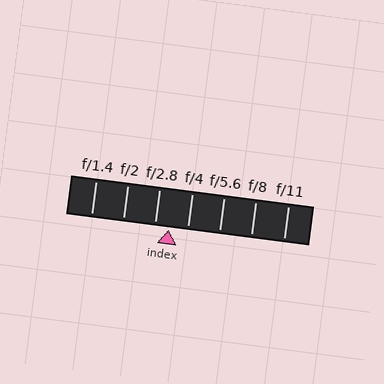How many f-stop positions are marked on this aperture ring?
There are 7 f-stop positions marked.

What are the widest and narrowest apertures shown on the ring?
The widest aperture shown is f/1.4 and the narrowest is f/11.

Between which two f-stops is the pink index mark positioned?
The index mark is between f/2.8 and f/4.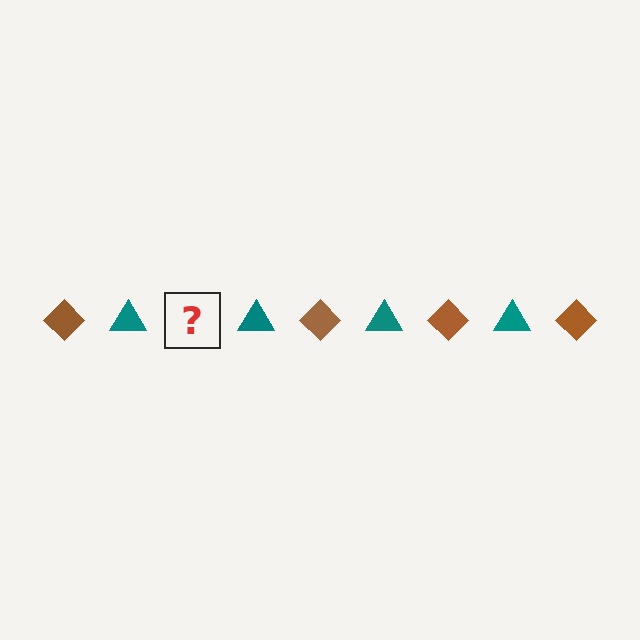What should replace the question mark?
The question mark should be replaced with a brown diamond.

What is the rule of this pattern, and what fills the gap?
The rule is that the pattern alternates between brown diamond and teal triangle. The gap should be filled with a brown diamond.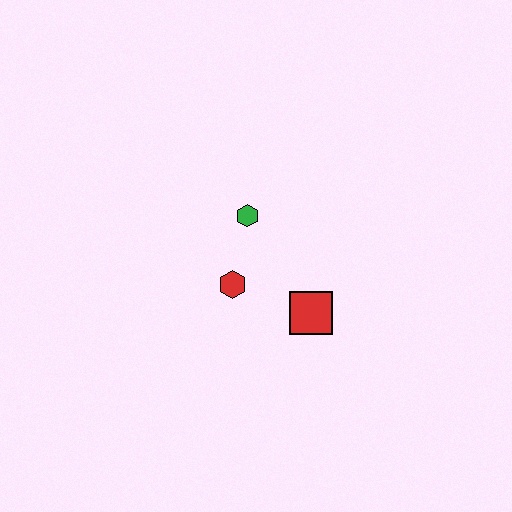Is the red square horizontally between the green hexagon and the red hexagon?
No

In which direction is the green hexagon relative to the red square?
The green hexagon is above the red square.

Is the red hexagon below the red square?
No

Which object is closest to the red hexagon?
The green hexagon is closest to the red hexagon.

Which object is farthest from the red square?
The green hexagon is farthest from the red square.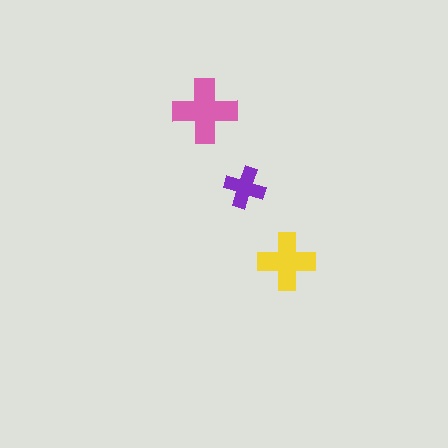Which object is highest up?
The pink cross is topmost.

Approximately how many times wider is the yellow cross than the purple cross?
About 1.5 times wider.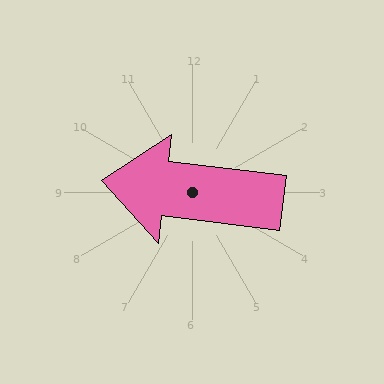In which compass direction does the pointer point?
West.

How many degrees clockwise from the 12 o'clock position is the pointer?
Approximately 277 degrees.